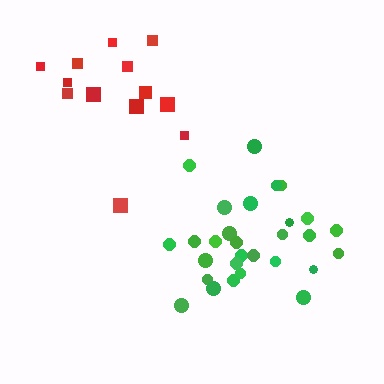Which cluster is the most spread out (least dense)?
Red.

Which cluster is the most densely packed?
Green.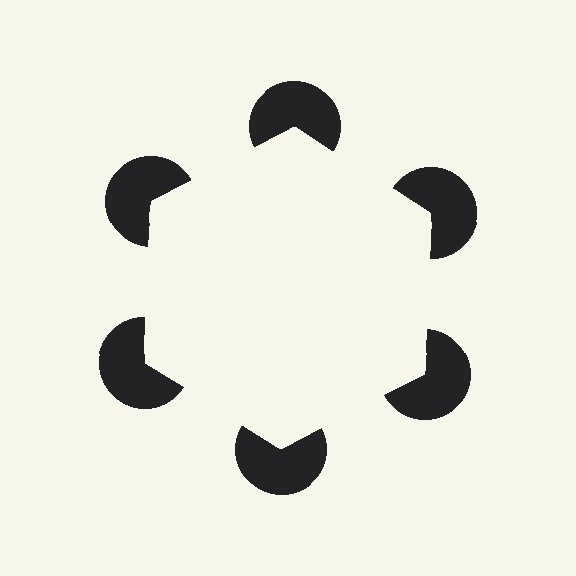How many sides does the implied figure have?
6 sides.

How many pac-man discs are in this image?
There are 6 — one at each vertex of the illusory hexagon.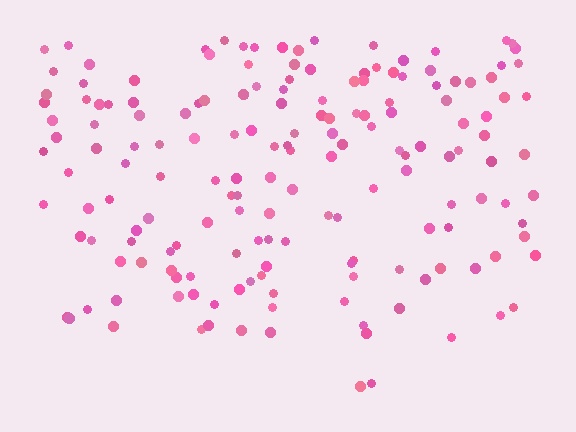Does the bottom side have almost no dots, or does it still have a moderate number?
Still a moderate number, just noticeably fewer than the top.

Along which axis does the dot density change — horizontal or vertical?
Vertical.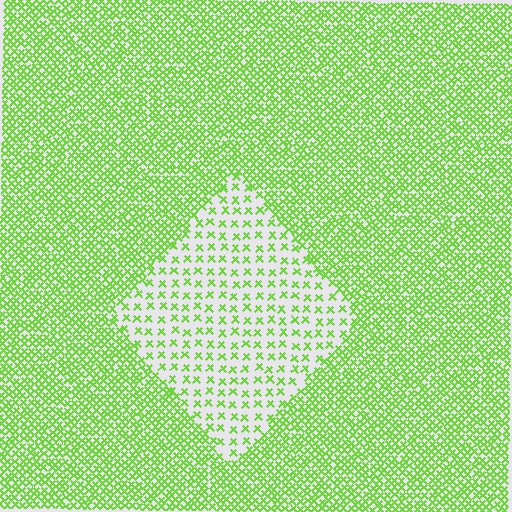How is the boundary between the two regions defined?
The boundary is defined by a change in element density (approximately 2.7x ratio). All elements are the same color, size, and shape.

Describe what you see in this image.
The image contains small lime elements arranged at two different densities. A diamond-shaped region is visible where the elements are less densely packed than the surrounding area.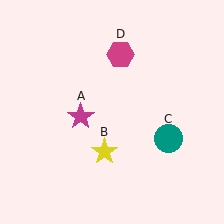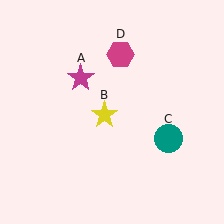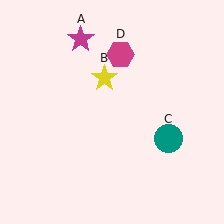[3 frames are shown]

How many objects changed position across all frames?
2 objects changed position: magenta star (object A), yellow star (object B).